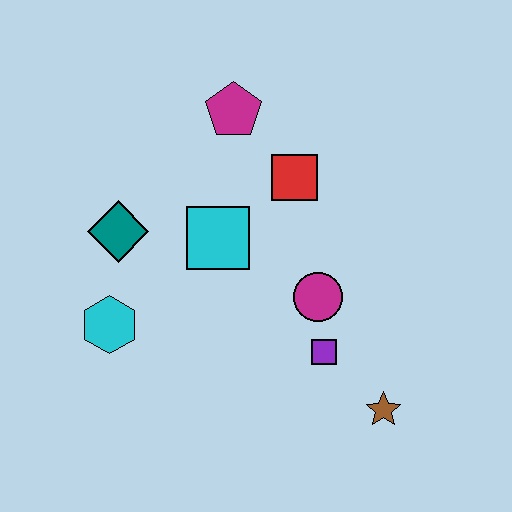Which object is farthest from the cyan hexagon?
The brown star is farthest from the cyan hexagon.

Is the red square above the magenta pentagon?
No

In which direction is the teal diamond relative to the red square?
The teal diamond is to the left of the red square.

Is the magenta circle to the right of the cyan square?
Yes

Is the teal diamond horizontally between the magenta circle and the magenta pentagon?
No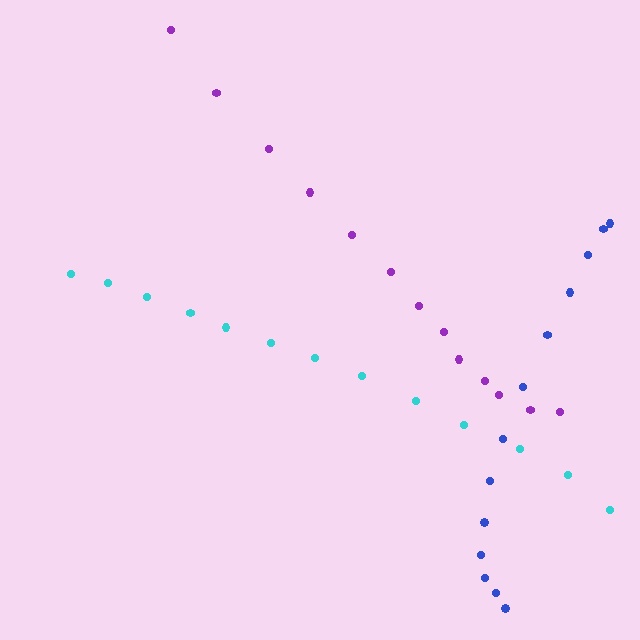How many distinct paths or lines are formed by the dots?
There are 3 distinct paths.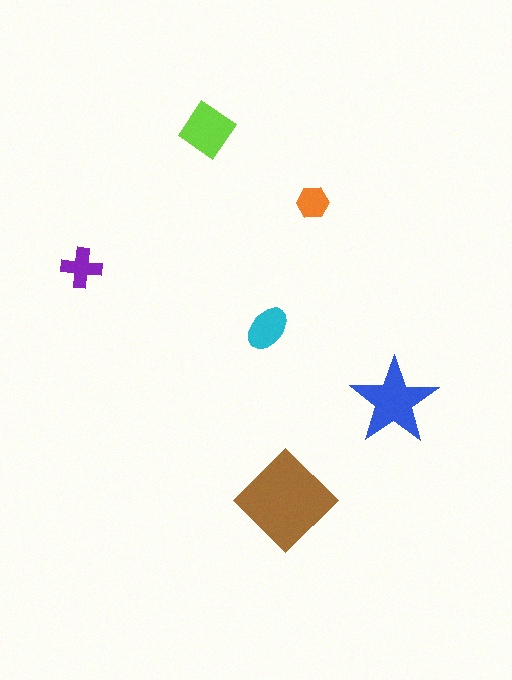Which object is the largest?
The brown diamond.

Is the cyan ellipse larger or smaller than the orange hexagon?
Larger.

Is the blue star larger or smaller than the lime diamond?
Larger.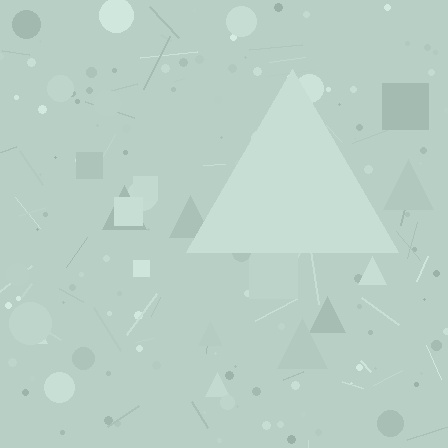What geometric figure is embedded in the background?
A triangle is embedded in the background.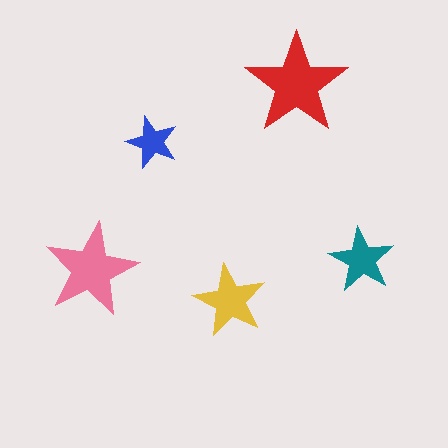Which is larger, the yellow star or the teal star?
The yellow one.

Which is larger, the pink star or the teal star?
The pink one.